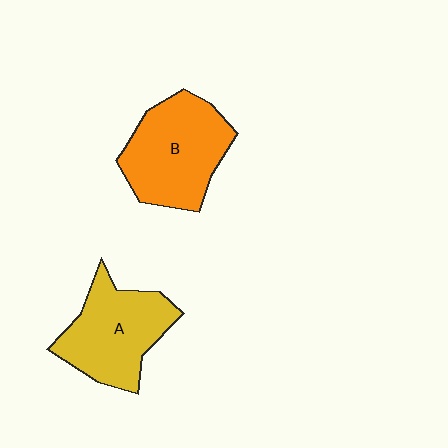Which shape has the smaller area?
Shape A (yellow).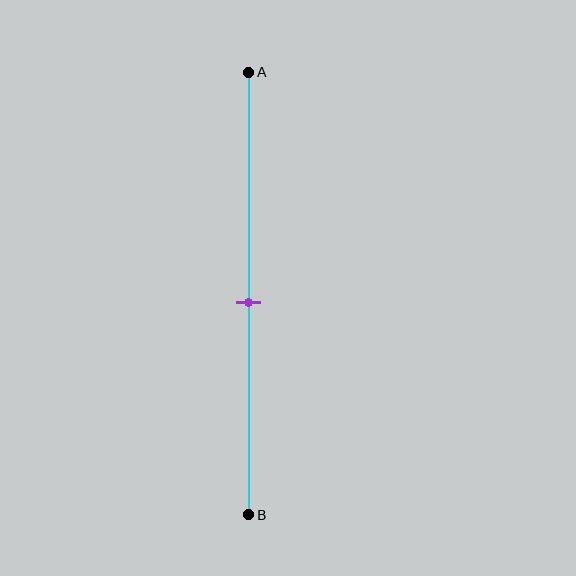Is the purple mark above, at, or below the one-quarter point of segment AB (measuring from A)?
The purple mark is below the one-quarter point of segment AB.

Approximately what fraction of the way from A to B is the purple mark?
The purple mark is approximately 50% of the way from A to B.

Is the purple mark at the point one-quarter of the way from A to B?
No, the mark is at about 50% from A, not at the 25% one-quarter point.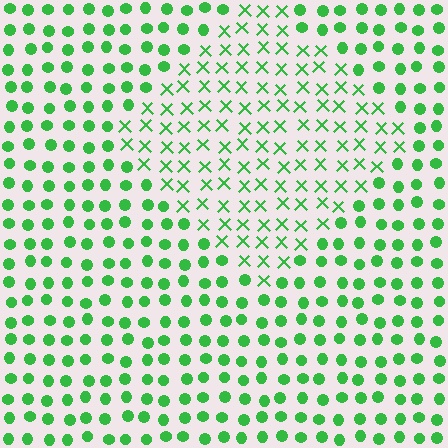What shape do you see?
I see a diamond.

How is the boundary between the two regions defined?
The boundary is defined by a change in element shape: X marks inside vs. circles outside. All elements share the same color and spacing.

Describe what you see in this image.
The image is filled with small green elements arranged in a uniform grid. A diamond-shaped region contains X marks, while the surrounding area contains circles. The boundary is defined purely by the change in element shape.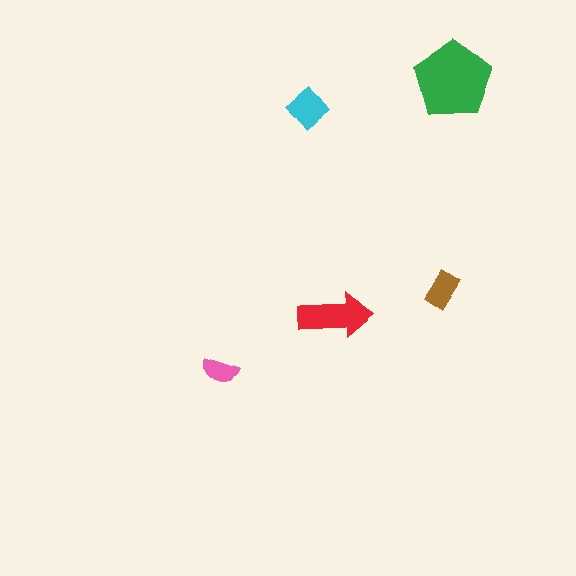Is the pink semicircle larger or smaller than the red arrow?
Smaller.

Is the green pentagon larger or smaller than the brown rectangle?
Larger.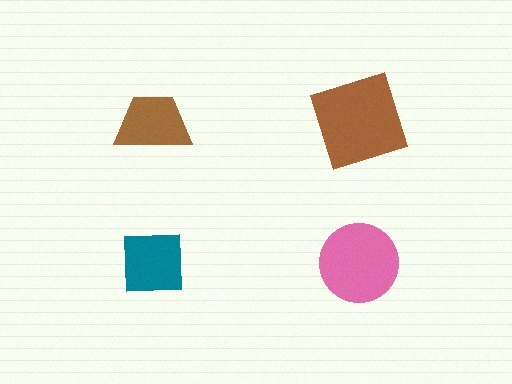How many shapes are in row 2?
2 shapes.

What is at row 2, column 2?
A pink circle.